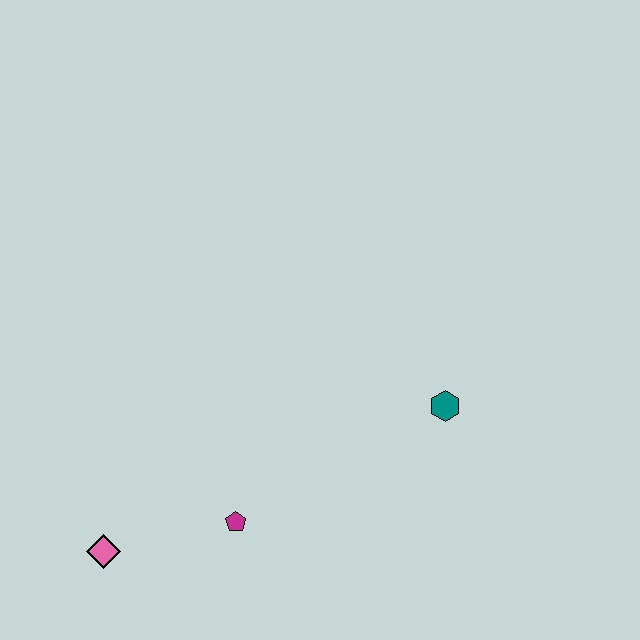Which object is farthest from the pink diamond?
The teal hexagon is farthest from the pink diamond.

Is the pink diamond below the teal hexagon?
Yes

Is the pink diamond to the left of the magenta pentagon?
Yes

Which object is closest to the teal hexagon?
The magenta pentagon is closest to the teal hexagon.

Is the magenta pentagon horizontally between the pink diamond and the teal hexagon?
Yes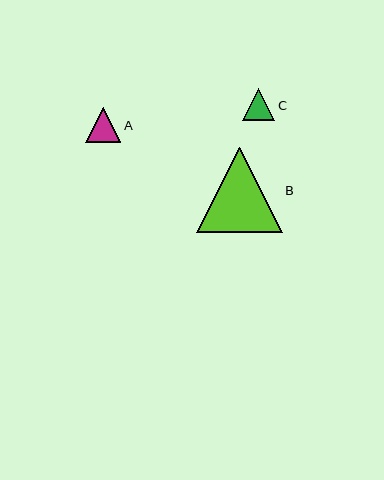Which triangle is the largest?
Triangle B is the largest with a size of approximately 86 pixels.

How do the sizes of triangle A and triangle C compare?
Triangle A and triangle C are approximately the same size.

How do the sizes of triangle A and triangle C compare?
Triangle A and triangle C are approximately the same size.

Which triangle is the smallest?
Triangle C is the smallest with a size of approximately 32 pixels.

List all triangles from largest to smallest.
From largest to smallest: B, A, C.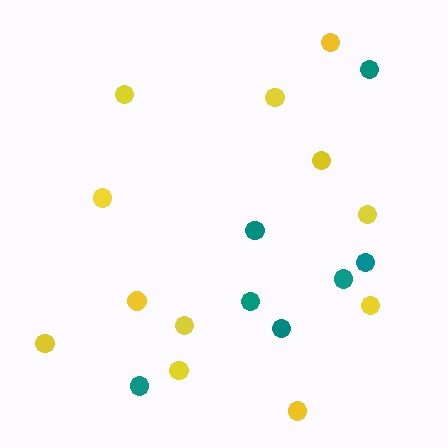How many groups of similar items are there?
There are 2 groups: one group of yellow circles (12) and one group of teal circles (7).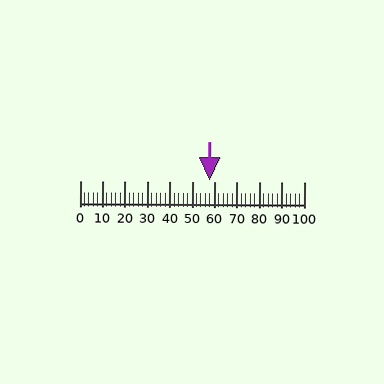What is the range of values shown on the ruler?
The ruler shows values from 0 to 100.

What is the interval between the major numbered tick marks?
The major tick marks are spaced 10 units apart.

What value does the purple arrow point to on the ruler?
The purple arrow points to approximately 58.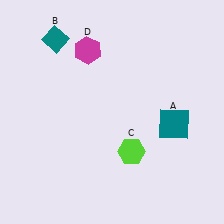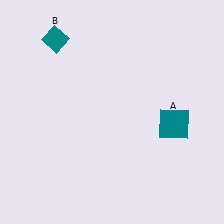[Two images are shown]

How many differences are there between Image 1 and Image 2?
There are 2 differences between the two images.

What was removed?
The magenta hexagon (D), the lime hexagon (C) were removed in Image 2.